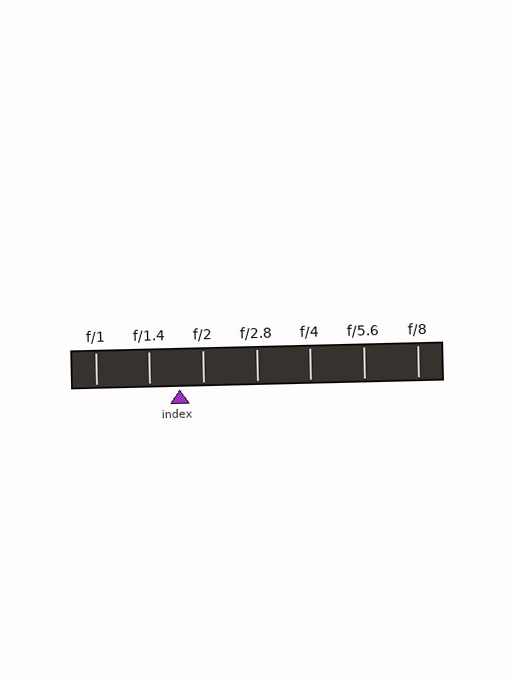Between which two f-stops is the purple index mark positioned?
The index mark is between f/1.4 and f/2.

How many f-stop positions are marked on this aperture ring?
There are 7 f-stop positions marked.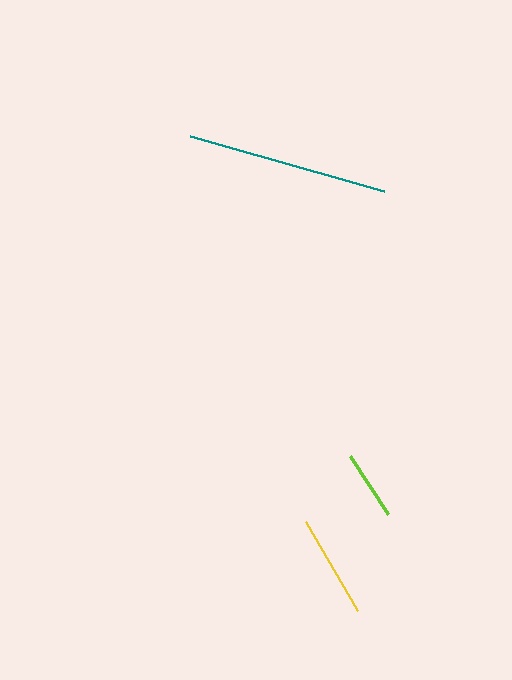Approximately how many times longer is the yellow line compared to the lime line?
The yellow line is approximately 1.5 times the length of the lime line.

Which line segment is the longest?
The teal line is the longest at approximately 202 pixels.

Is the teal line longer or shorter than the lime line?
The teal line is longer than the lime line.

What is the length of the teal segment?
The teal segment is approximately 202 pixels long.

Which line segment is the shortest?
The lime line is the shortest at approximately 69 pixels.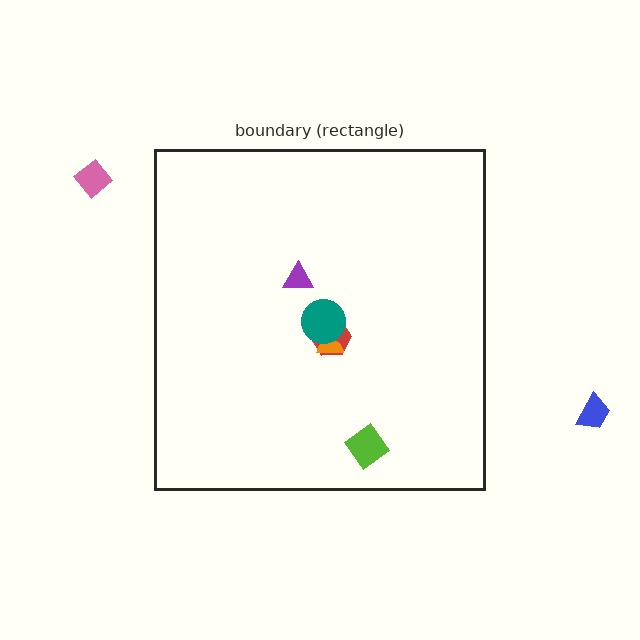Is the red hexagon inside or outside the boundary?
Inside.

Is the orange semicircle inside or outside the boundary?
Inside.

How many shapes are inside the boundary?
5 inside, 2 outside.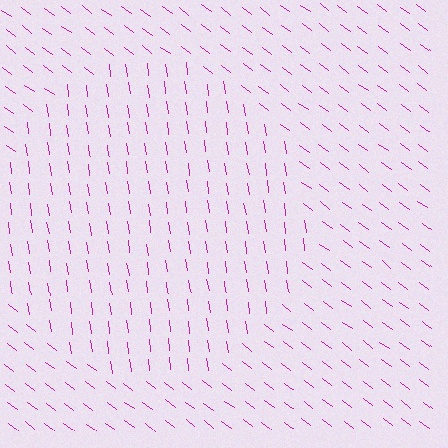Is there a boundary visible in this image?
Yes, there is a texture boundary formed by a change in line orientation.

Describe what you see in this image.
The image is filled with small magenta line segments. A circle region in the image has lines oriented differently from the surrounding lines, creating a visible texture boundary.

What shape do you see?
I see a circle.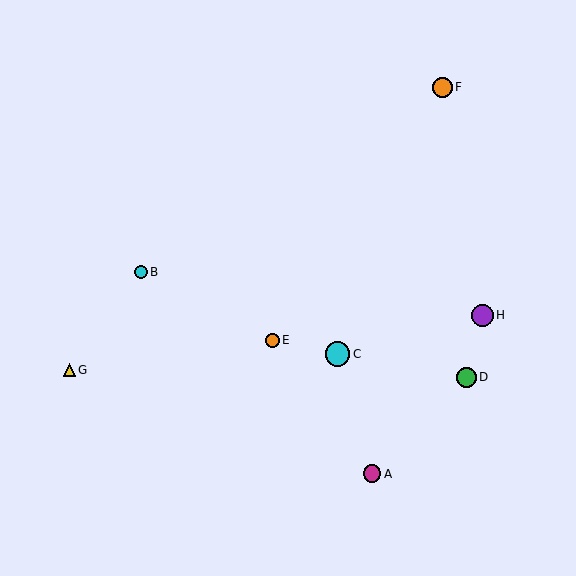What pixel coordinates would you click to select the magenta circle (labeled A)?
Click at (372, 474) to select the magenta circle A.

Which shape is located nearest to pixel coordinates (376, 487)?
The magenta circle (labeled A) at (372, 474) is nearest to that location.